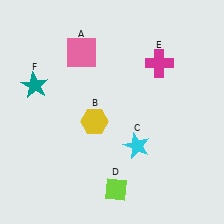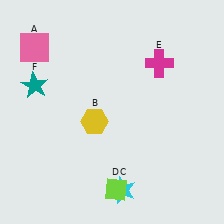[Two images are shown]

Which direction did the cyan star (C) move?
The cyan star (C) moved down.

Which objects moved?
The objects that moved are: the pink square (A), the cyan star (C).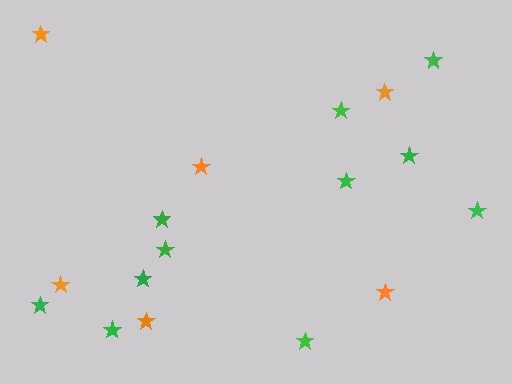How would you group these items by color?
There are 2 groups: one group of orange stars (6) and one group of green stars (11).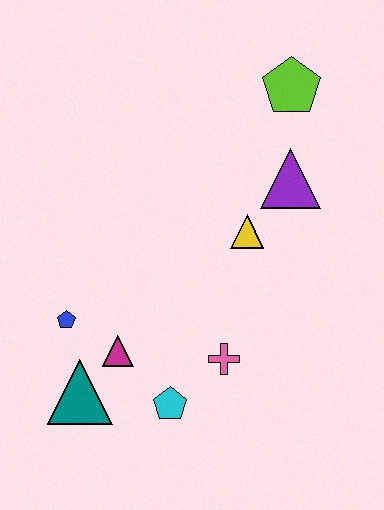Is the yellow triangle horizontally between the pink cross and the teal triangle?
No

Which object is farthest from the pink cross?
The lime pentagon is farthest from the pink cross.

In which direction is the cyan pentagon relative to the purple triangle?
The cyan pentagon is below the purple triangle.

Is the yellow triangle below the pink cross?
No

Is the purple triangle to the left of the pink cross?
No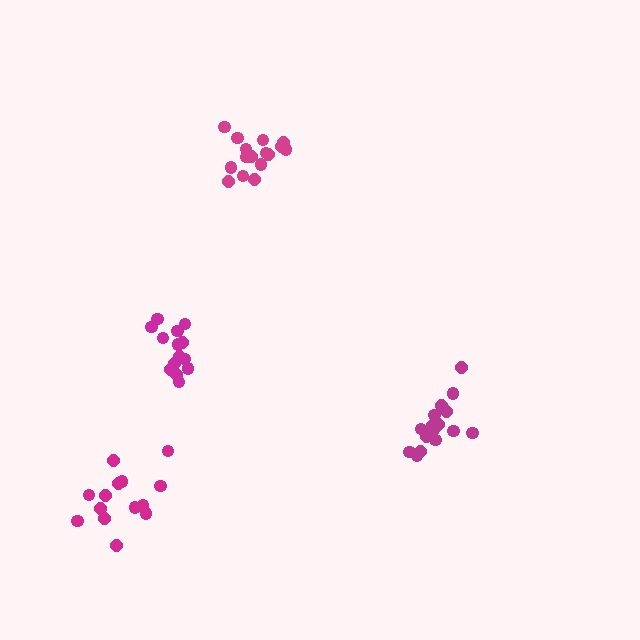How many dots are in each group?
Group 1: 16 dots, Group 2: 14 dots, Group 3: 16 dots, Group 4: 15 dots (61 total).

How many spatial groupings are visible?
There are 4 spatial groupings.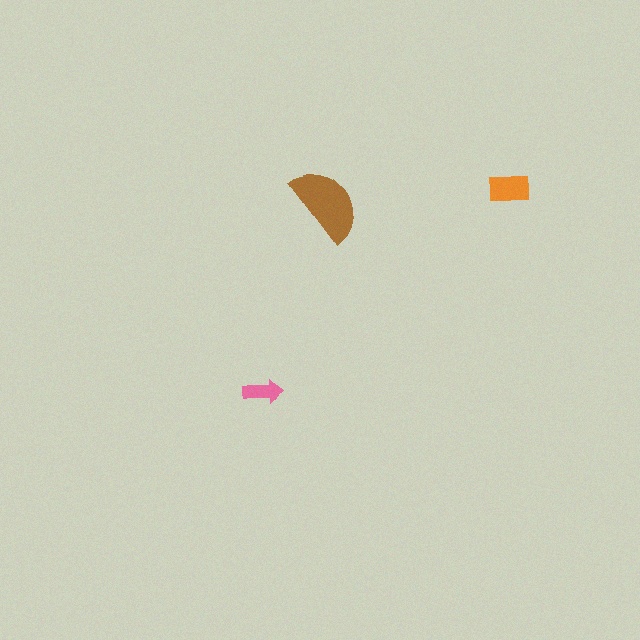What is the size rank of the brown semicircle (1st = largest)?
1st.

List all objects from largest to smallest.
The brown semicircle, the orange rectangle, the pink arrow.